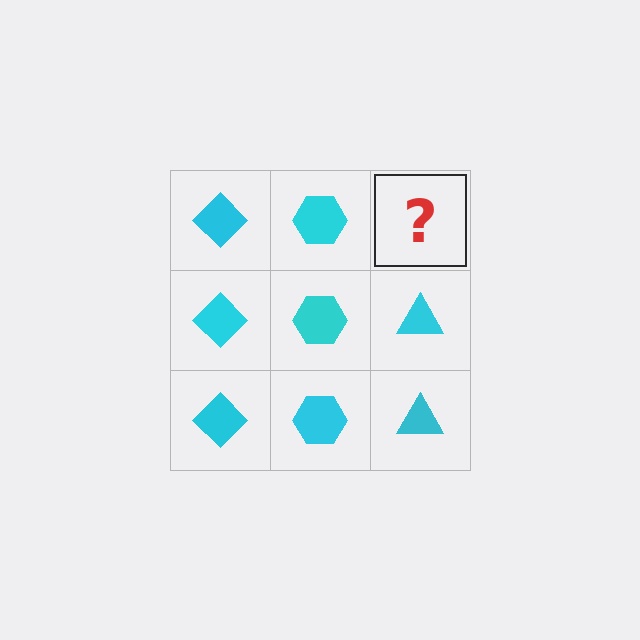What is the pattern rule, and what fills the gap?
The rule is that each column has a consistent shape. The gap should be filled with a cyan triangle.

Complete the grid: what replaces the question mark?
The question mark should be replaced with a cyan triangle.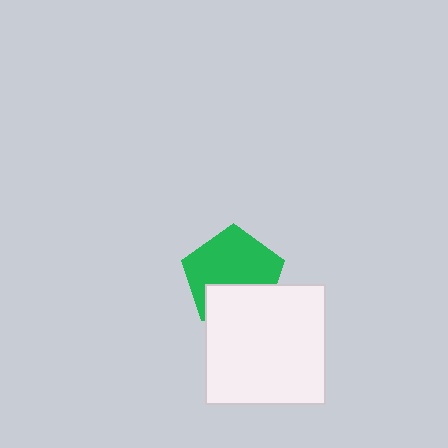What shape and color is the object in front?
The object in front is a white square.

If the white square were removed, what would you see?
You would see the complete green pentagon.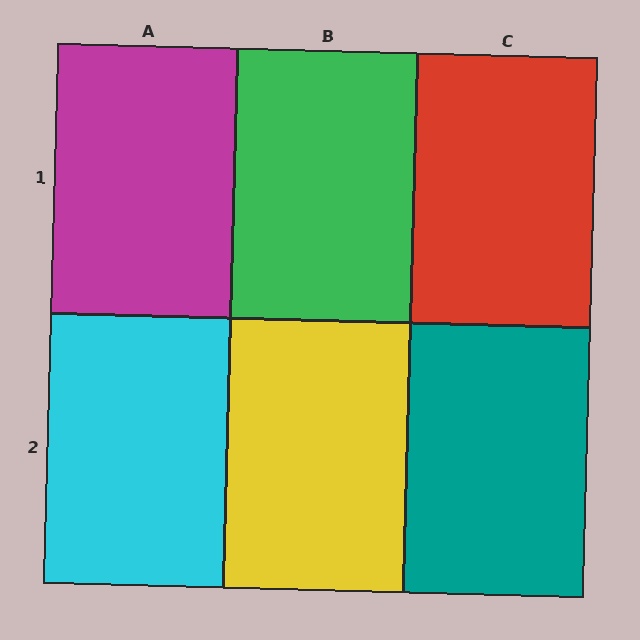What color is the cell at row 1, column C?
Red.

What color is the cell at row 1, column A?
Magenta.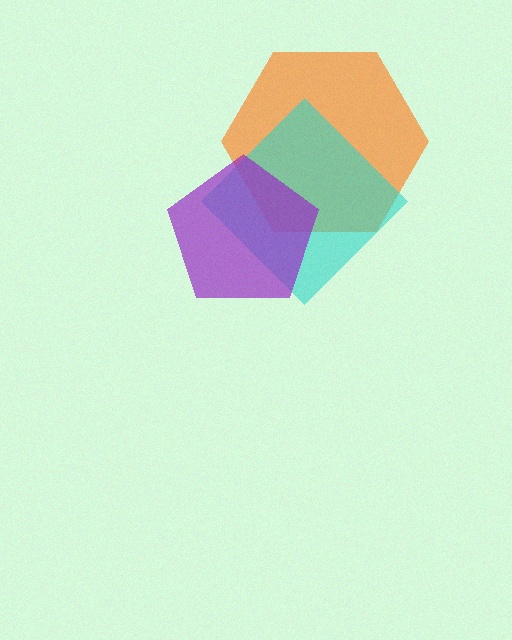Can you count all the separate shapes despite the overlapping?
Yes, there are 3 separate shapes.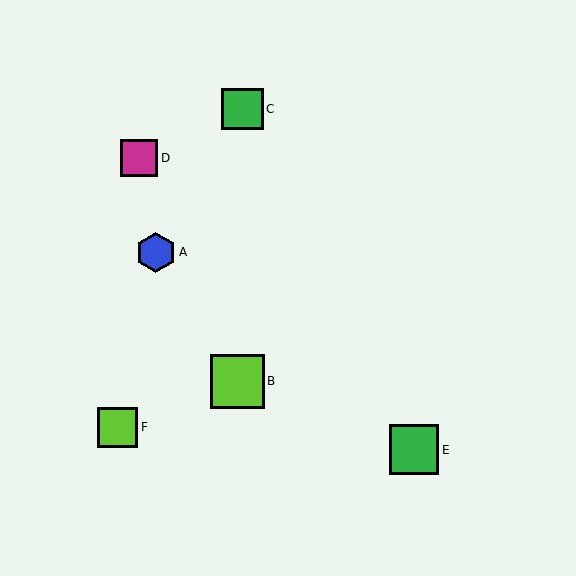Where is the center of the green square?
The center of the green square is at (242, 109).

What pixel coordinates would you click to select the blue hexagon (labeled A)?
Click at (156, 252) to select the blue hexagon A.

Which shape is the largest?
The lime square (labeled B) is the largest.